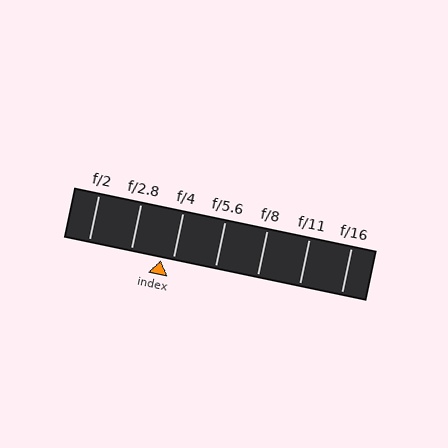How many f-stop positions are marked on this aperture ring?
There are 7 f-stop positions marked.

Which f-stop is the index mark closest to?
The index mark is closest to f/4.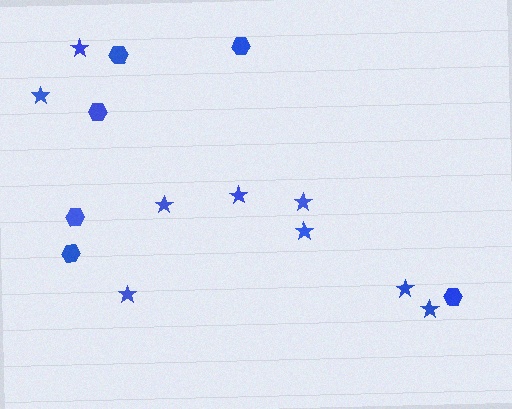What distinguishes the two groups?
There are 2 groups: one group of stars (9) and one group of hexagons (6).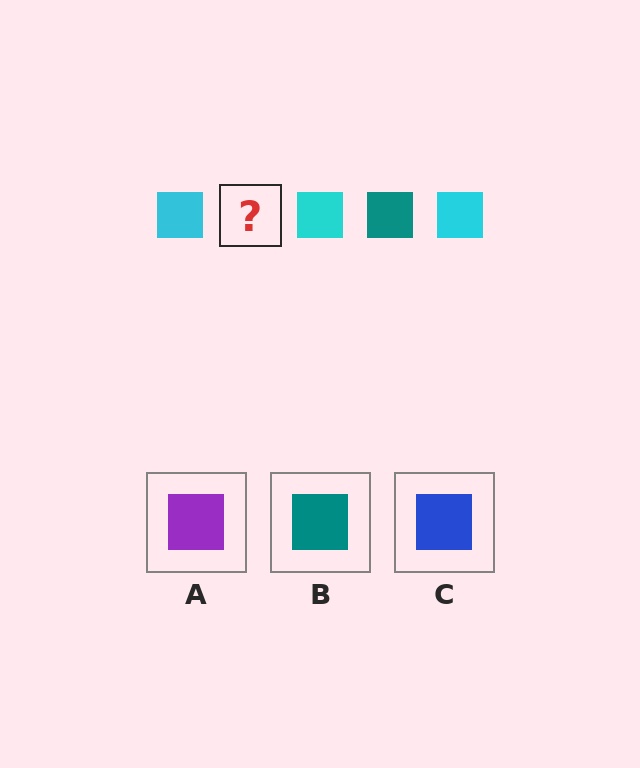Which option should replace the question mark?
Option B.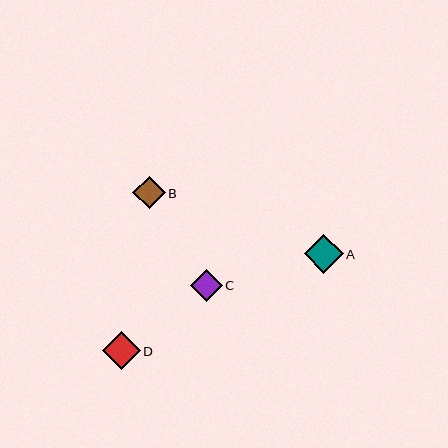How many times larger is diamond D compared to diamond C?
Diamond D is approximately 1.2 times the size of diamond C.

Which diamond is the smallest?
Diamond C is the smallest with a size of approximately 32 pixels.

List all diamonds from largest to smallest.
From largest to smallest: A, D, B, C.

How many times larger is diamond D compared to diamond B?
Diamond D is approximately 1.2 times the size of diamond B.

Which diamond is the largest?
Diamond A is the largest with a size of approximately 38 pixels.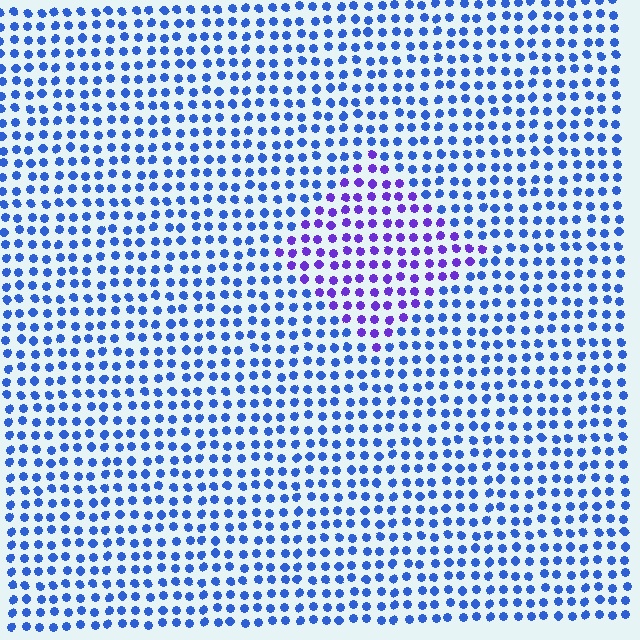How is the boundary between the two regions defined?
The boundary is defined purely by a slight shift in hue (about 41 degrees). Spacing, size, and orientation are identical on both sides.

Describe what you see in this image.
The image is filled with small blue elements in a uniform arrangement. A diamond-shaped region is visible where the elements are tinted to a slightly different hue, forming a subtle color boundary.